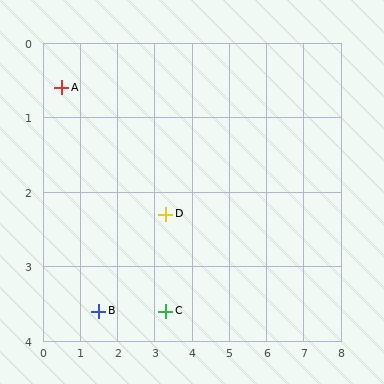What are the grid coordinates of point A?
Point A is at approximately (0.5, 0.6).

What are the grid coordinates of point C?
Point C is at approximately (3.3, 3.6).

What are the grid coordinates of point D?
Point D is at approximately (3.3, 2.3).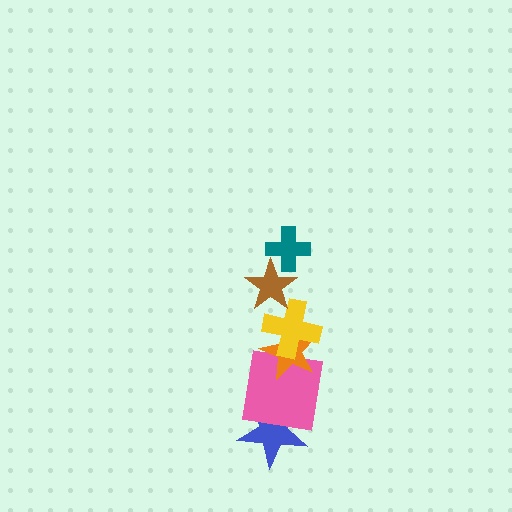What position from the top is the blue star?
The blue star is 6th from the top.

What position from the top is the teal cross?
The teal cross is 1st from the top.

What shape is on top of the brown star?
The teal cross is on top of the brown star.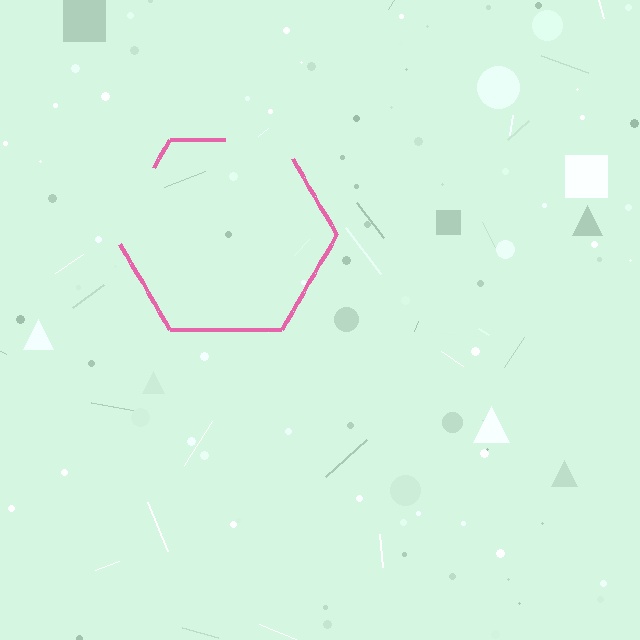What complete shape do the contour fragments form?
The contour fragments form a hexagon.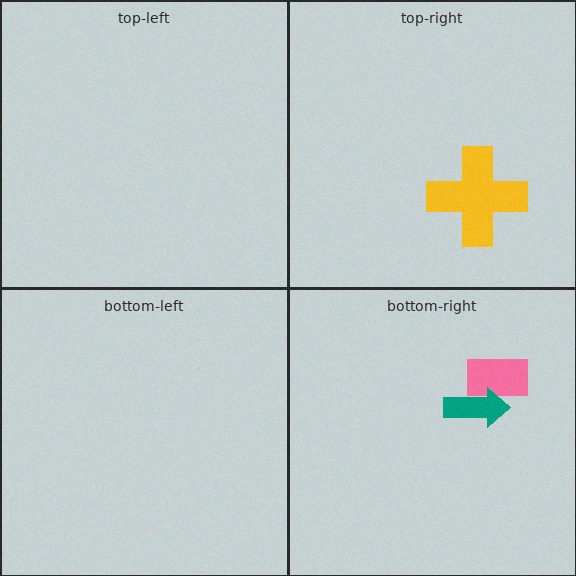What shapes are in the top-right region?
The yellow cross.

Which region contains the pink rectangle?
The bottom-right region.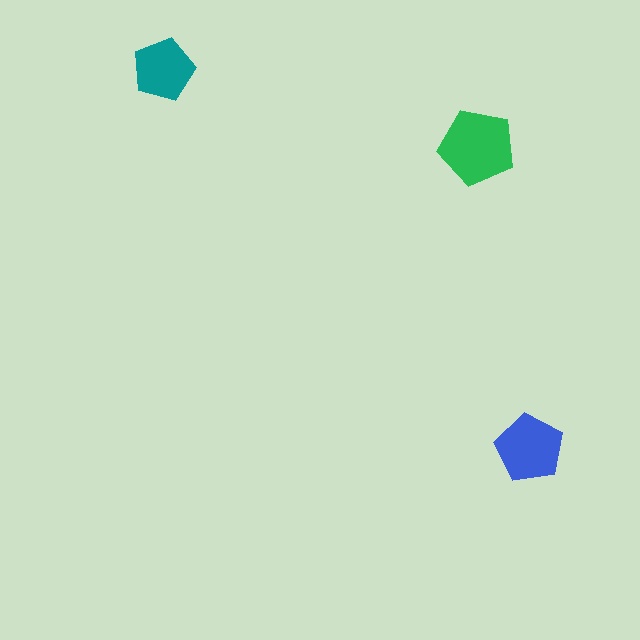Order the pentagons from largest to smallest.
the green one, the blue one, the teal one.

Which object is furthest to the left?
The teal pentagon is leftmost.